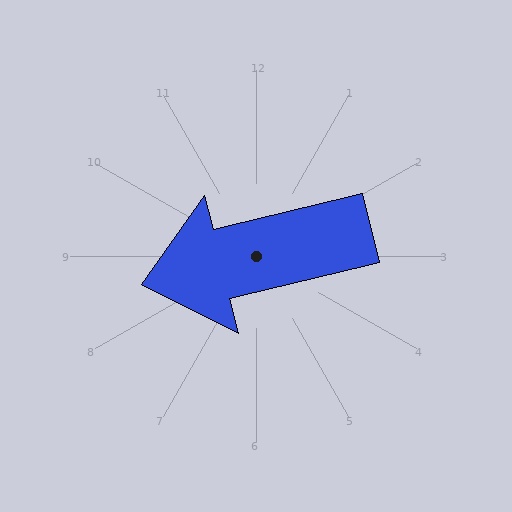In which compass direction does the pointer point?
West.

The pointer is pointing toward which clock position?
Roughly 9 o'clock.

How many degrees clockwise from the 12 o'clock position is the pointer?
Approximately 256 degrees.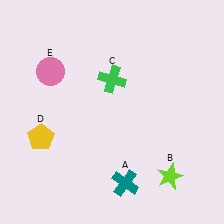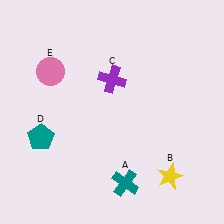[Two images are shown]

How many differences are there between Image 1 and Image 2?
There are 3 differences between the two images.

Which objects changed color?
B changed from lime to yellow. C changed from green to purple. D changed from yellow to teal.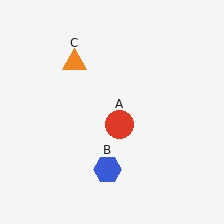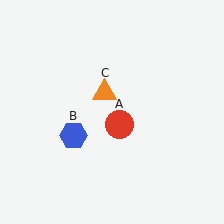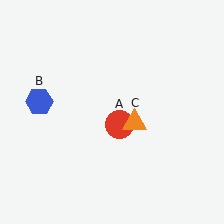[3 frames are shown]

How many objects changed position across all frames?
2 objects changed position: blue hexagon (object B), orange triangle (object C).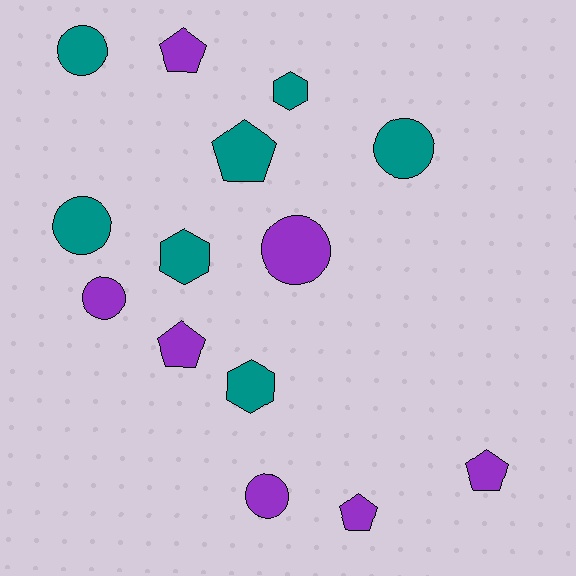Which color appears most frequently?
Purple, with 7 objects.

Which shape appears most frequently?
Circle, with 6 objects.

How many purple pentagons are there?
There are 4 purple pentagons.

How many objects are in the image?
There are 14 objects.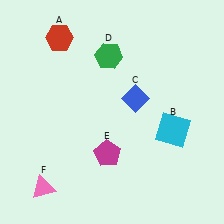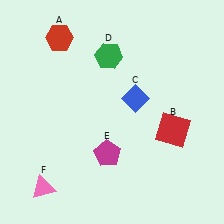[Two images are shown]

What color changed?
The square (B) changed from cyan in Image 1 to red in Image 2.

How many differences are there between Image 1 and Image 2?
There is 1 difference between the two images.